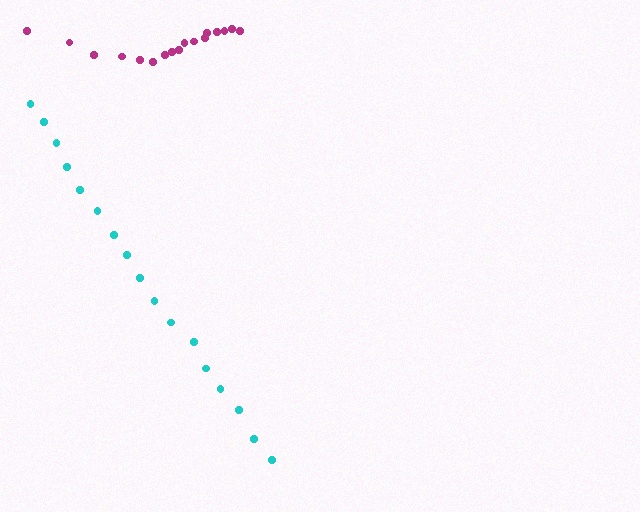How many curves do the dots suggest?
There are 2 distinct paths.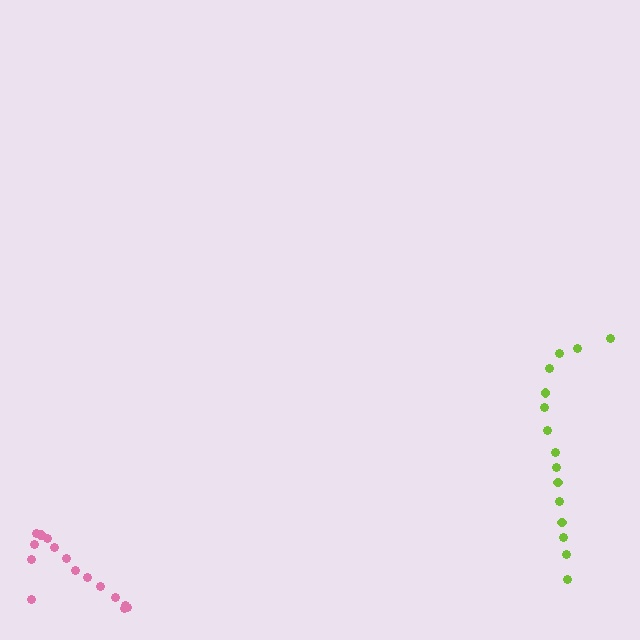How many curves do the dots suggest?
There are 2 distinct paths.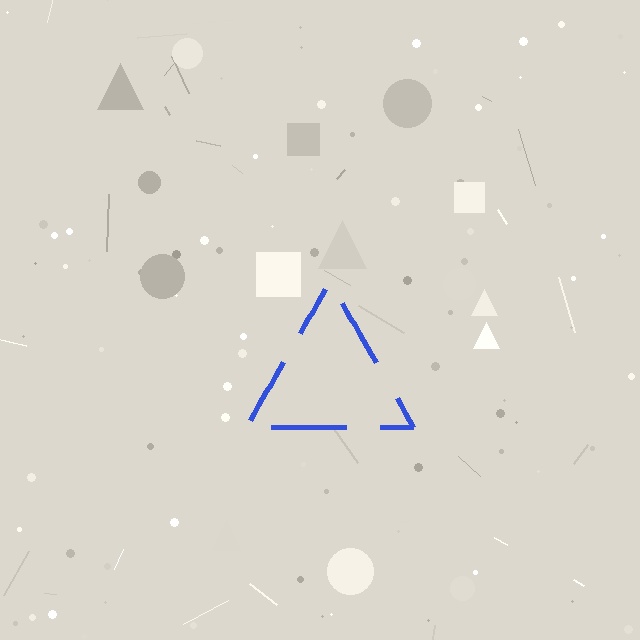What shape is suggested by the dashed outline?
The dashed outline suggests a triangle.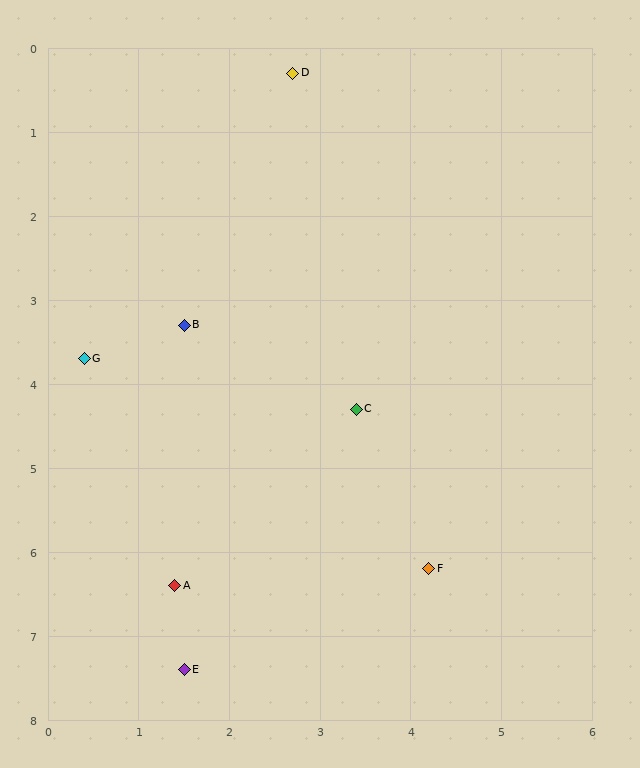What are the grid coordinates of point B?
Point B is at approximately (1.5, 3.3).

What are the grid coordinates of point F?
Point F is at approximately (4.2, 6.2).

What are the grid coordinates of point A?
Point A is at approximately (1.4, 6.4).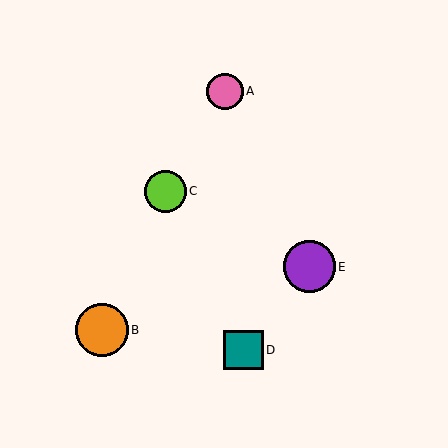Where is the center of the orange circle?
The center of the orange circle is at (102, 330).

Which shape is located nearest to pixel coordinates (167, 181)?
The lime circle (labeled C) at (165, 191) is nearest to that location.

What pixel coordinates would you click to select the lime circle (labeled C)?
Click at (165, 191) to select the lime circle C.